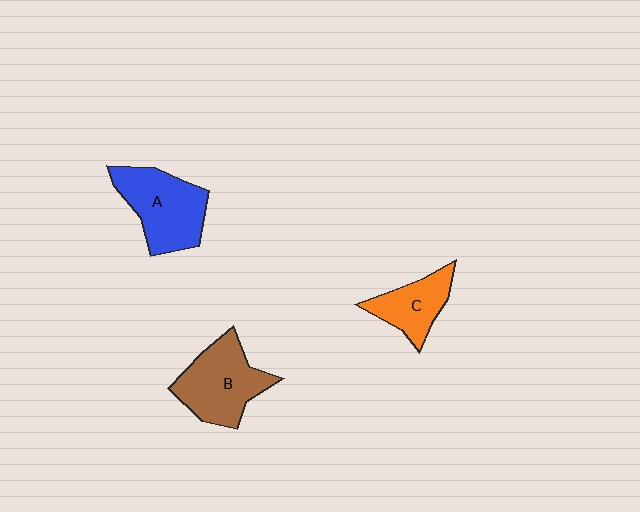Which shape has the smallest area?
Shape C (orange).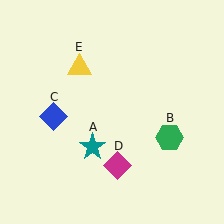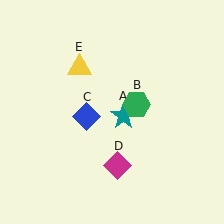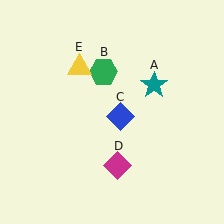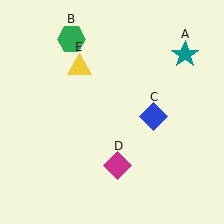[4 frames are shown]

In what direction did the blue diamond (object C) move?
The blue diamond (object C) moved right.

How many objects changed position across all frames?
3 objects changed position: teal star (object A), green hexagon (object B), blue diamond (object C).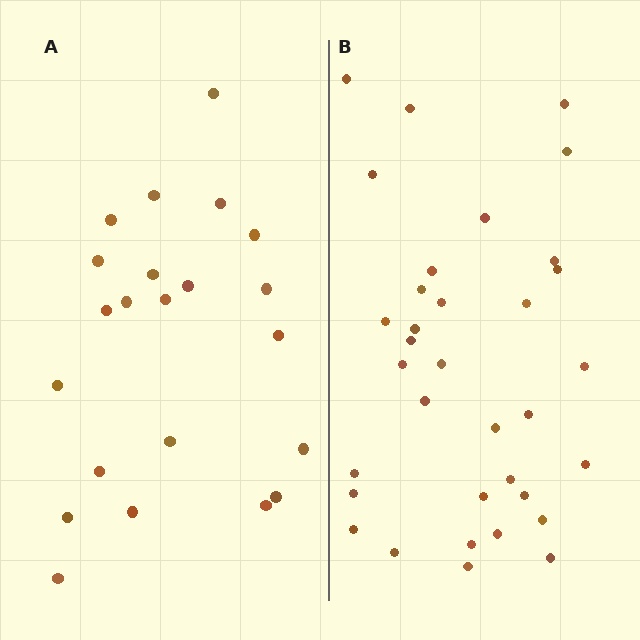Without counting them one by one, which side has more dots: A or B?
Region B (the right region) has more dots.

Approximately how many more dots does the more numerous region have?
Region B has roughly 12 or so more dots than region A.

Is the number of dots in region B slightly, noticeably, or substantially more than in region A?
Region B has substantially more. The ratio is roughly 1.5 to 1.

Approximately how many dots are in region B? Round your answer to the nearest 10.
About 30 dots. (The exact count is 34, which rounds to 30.)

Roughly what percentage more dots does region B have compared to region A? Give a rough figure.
About 55% more.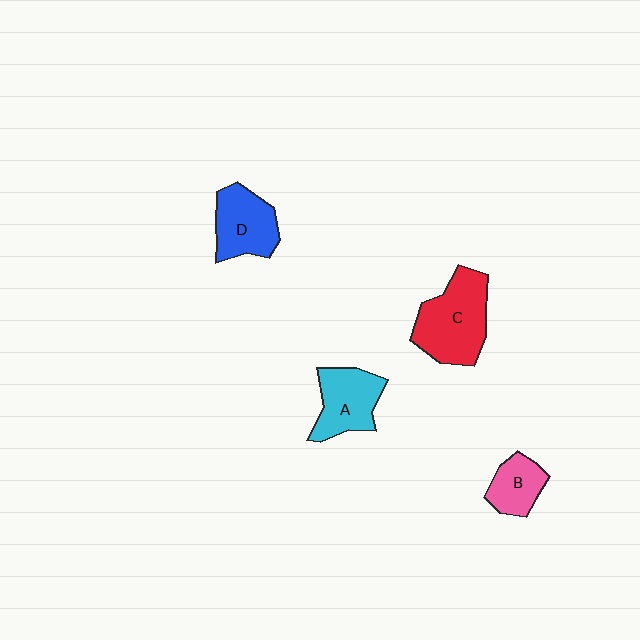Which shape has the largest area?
Shape C (red).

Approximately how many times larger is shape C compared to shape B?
Approximately 2.0 times.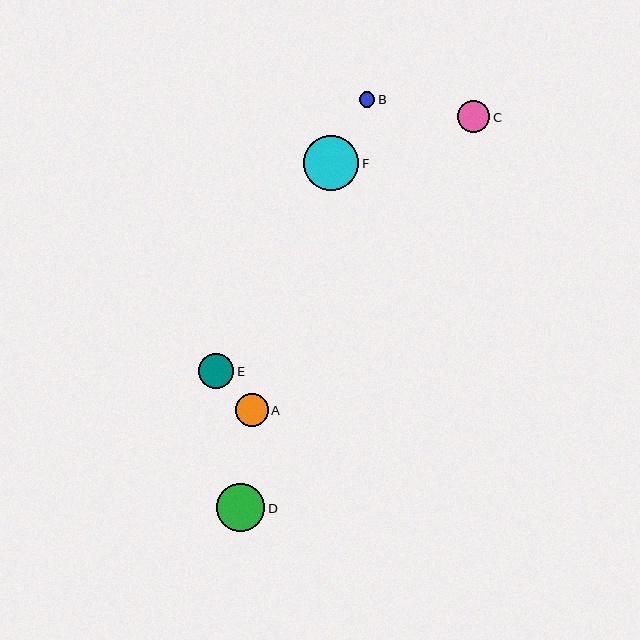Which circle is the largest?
Circle F is the largest with a size of approximately 55 pixels.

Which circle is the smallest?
Circle B is the smallest with a size of approximately 15 pixels.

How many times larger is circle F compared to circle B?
Circle F is approximately 3.6 times the size of circle B.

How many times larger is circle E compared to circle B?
Circle E is approximately 2.3 times the size of circle B.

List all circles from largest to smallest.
From largest to smallest: F, D, E, A, C, B.